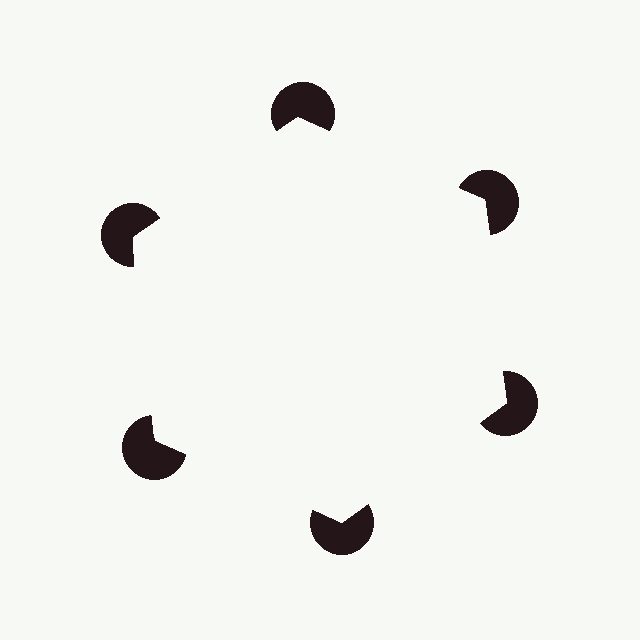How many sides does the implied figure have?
6 sides.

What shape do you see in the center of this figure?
An illusory hexagon — its edges are inferred from the aligned wedge cuts in the pac-man discs, not physically drawn.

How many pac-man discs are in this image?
There are 6 — one at each vertex of the illusory hexagon.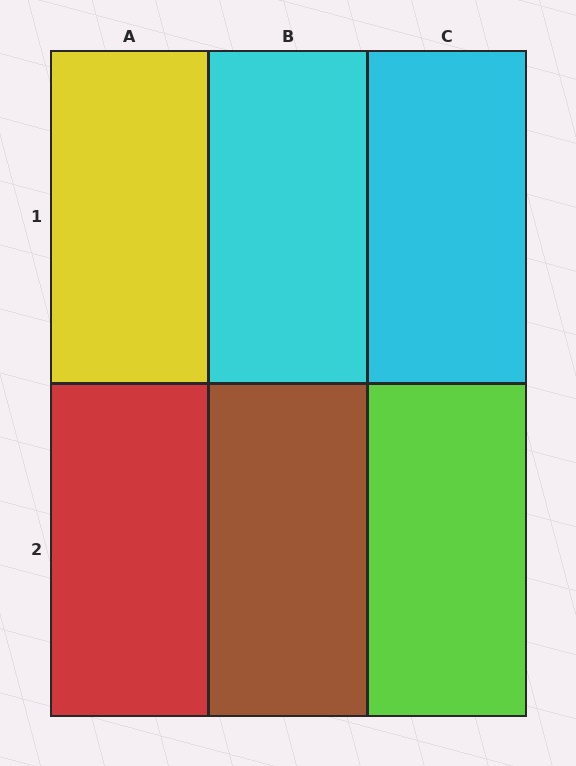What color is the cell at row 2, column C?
Lime.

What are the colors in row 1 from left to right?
Yellow, cyan, cyan.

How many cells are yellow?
1 cell is yellow.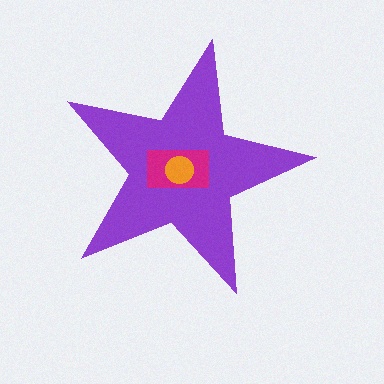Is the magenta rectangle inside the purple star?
Yes.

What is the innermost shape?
The orange circle.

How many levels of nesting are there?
3.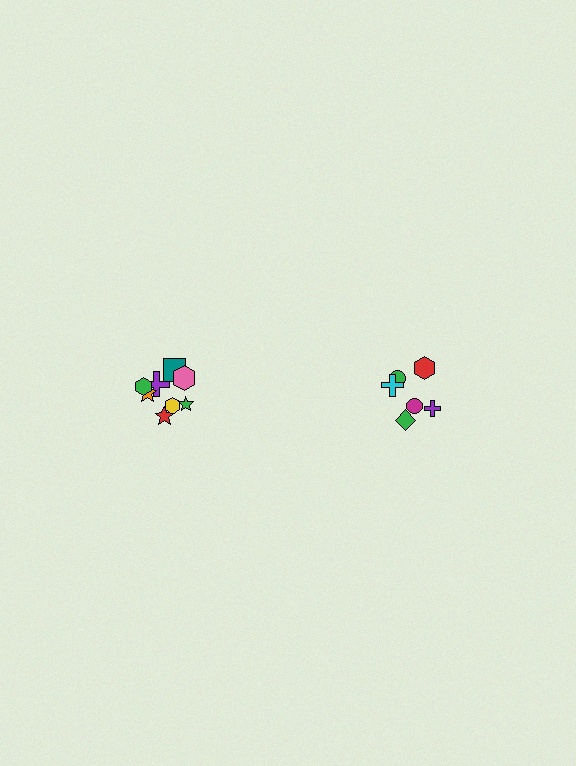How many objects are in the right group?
There are 6 objects.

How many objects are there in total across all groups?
There are 14 objects.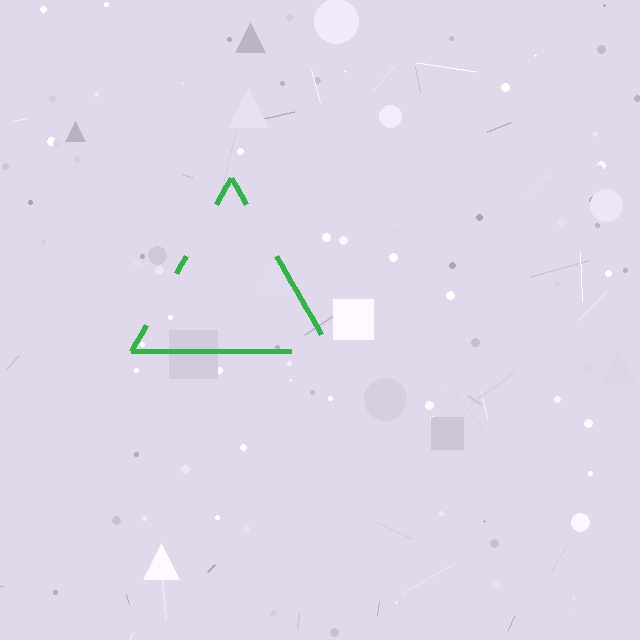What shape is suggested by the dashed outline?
The dashed outline suggests a triangle.